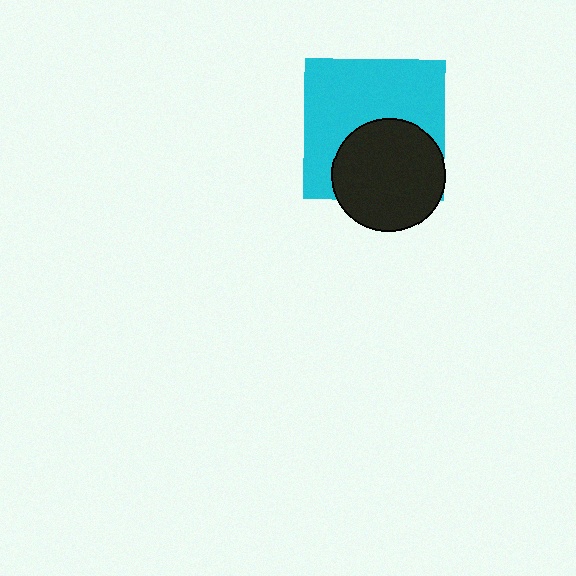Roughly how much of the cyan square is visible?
About half of it is visible (roughly 61%).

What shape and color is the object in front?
The object in front is a black circle.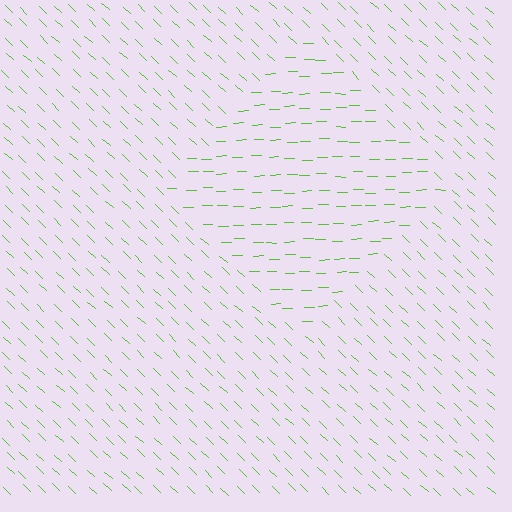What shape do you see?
I see a diamond.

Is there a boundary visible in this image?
Yes, there is a texture boundary formed by a change in line orientation.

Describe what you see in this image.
The image is filled with small lime line segments. A diamond region in the image has lines oriented differently from the surrounding lines, creating a visible texture boundary.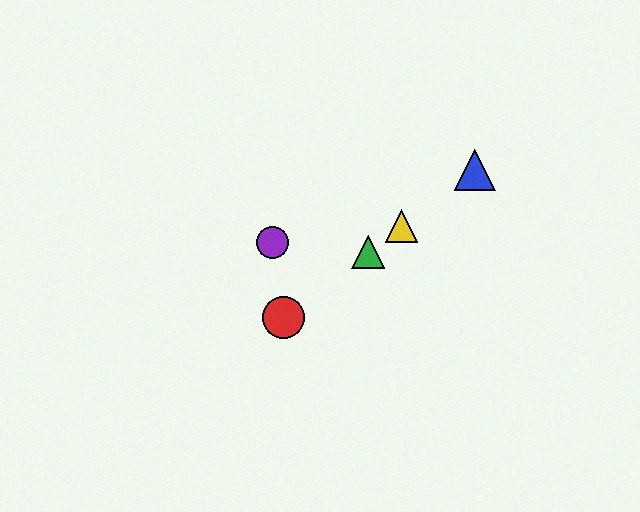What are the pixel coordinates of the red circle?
The red circle is at (283, 318).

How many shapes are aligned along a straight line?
4 shapes (the red circle, the blue triangle, the green triangle, the yellow triangle) are aligned along a straight line.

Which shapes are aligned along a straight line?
The red circle, the blue triangle, the green triangle, the yellow triangle are aligned along a straight line.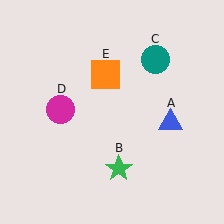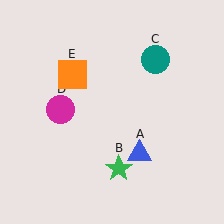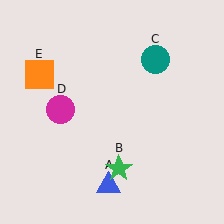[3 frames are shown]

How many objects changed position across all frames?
2 objects changed position: blue triangle (object A), orange square (object E).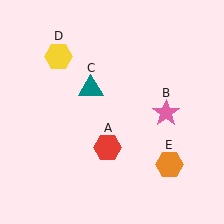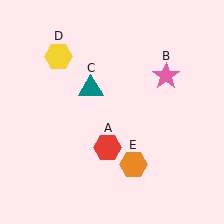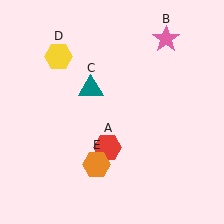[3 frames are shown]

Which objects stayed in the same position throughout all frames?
Red hexagon (object A) and teal triangle (object C) and yellow hexagon (object D) remained stationary.